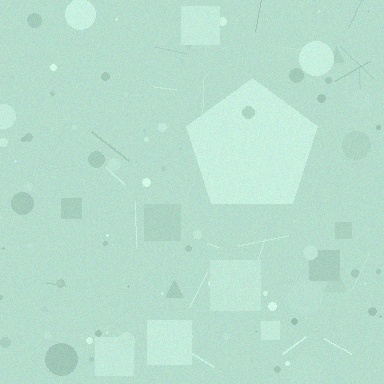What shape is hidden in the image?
A pentagon is hidden in the image.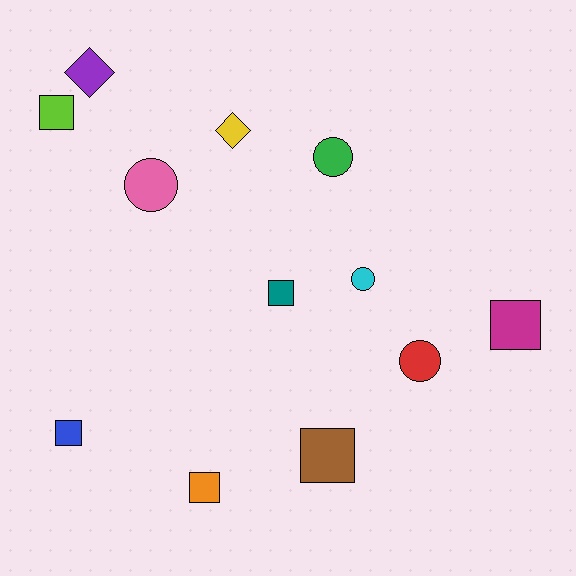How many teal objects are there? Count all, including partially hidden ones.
There is 1 teal object.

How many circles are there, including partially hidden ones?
There are 4 circles.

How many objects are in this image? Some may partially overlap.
There are 12 objects.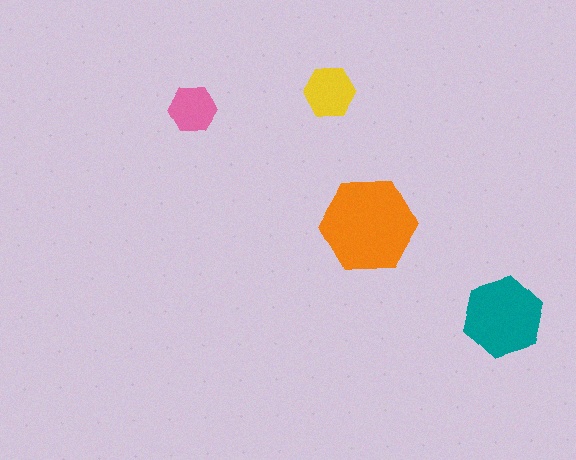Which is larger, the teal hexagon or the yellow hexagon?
The teal one.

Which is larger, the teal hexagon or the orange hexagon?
The orange one.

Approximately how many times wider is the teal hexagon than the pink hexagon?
About 1.5 times wider.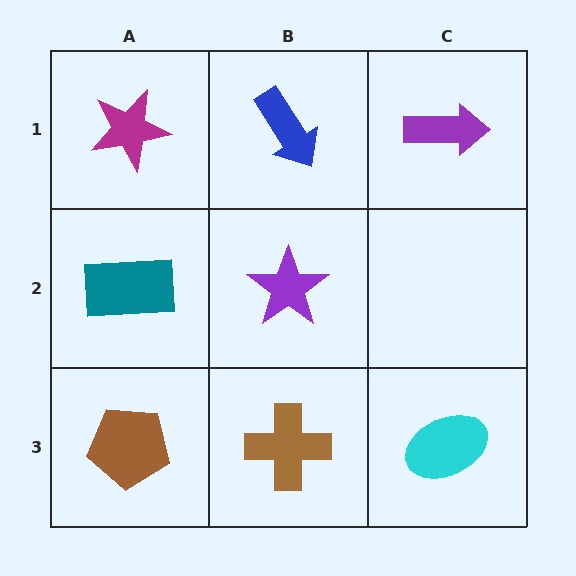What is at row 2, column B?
A purple star.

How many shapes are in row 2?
2 shapes.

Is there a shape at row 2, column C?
No, that cell is empty.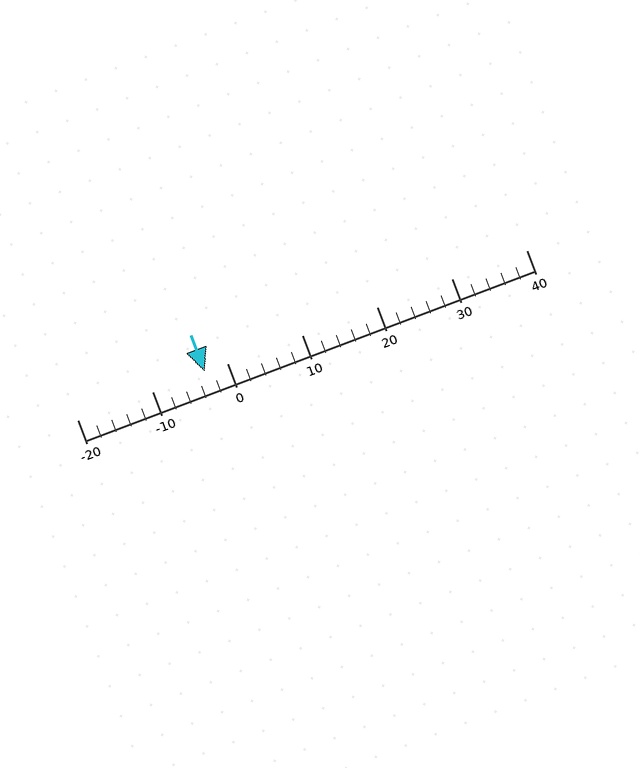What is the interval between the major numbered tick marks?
The major tick marks are spaced 10 units apart.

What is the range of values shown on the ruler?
The ruler shows values from -20 to 40.